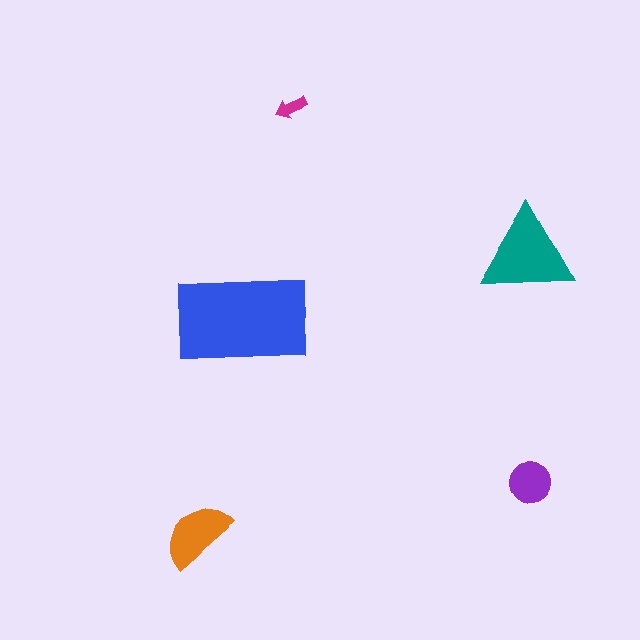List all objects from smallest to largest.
The magenta arrow, the purple circle, the orange semicircle, the teal triangle, the blue rectangle.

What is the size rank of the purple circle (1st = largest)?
4th.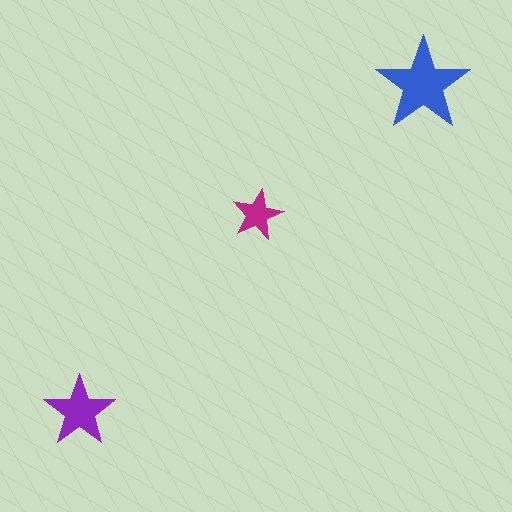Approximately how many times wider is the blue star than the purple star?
About 1.5 times wider.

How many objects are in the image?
There are 3 objects in the image.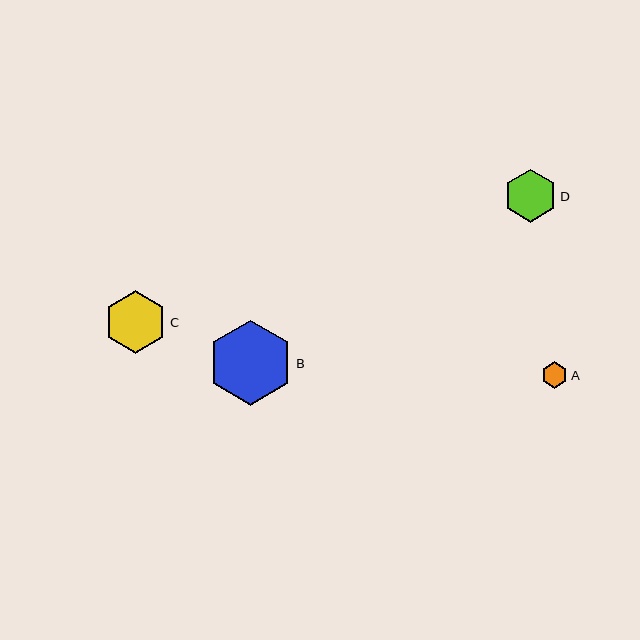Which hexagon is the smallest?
Hexagon A is the smallest with a size of approximately 26 pixels.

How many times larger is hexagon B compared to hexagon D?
Hexagon B is approximately 1.6 times the size of hexagon D.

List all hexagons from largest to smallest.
From largest to smallest: B, C, D, A.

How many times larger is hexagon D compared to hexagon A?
Hexagon D is approximately 2.0 times the size of hexagon A.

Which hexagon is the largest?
Hexagon B is the largest with a size of approximately 85 pixels.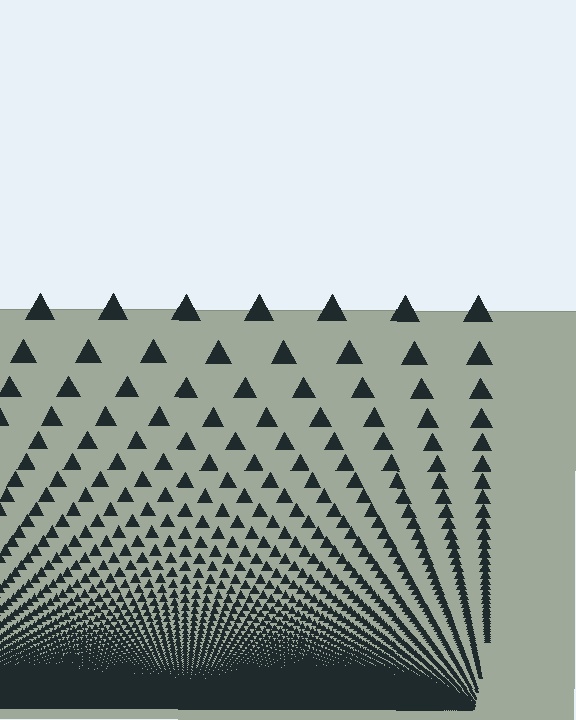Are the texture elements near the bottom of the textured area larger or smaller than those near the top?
Smaller. The gradient is inverted — elements near the bottom are smaller and denser.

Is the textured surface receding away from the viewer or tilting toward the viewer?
The surface appears to tilt toward the viewer. Texture elements get larger and sparser toward the top.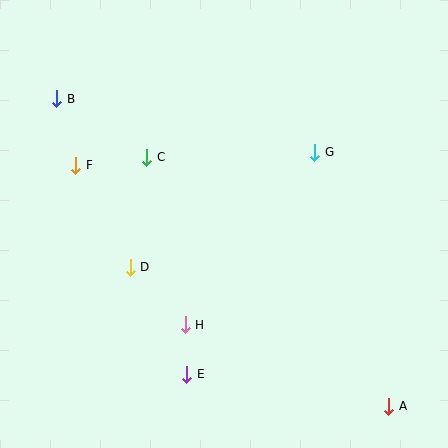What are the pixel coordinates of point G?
Point G is at (315, 152).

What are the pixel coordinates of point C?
Point C is at (147, 157).